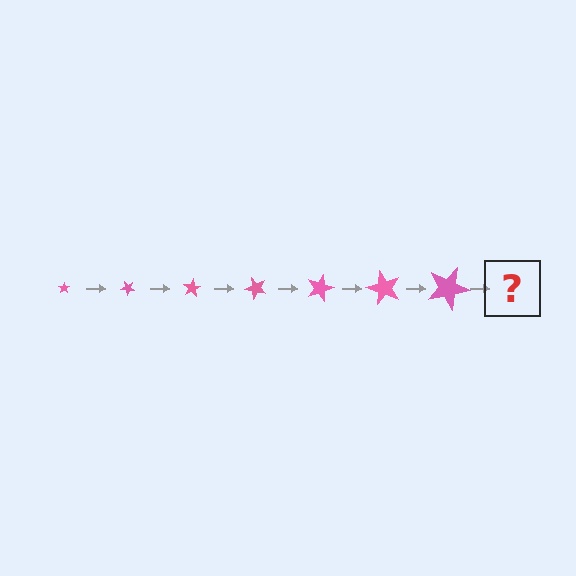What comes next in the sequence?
The next element should be a star, larger than the previous one and rotated 280 degrees from the start.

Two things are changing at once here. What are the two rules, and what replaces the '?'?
The two rules are that the star grows larger each step and it rotates 40 degrees each step. The '?' should be a star, larger than the previous one and rotated 280 degrees from the start.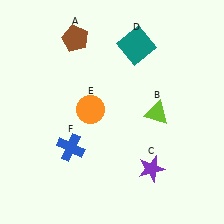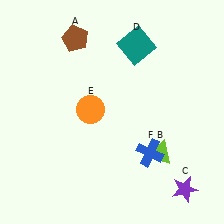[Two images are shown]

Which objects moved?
The objects that moved are: the lime triangle (B), the purple star (C), the blue cross (F).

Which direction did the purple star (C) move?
The purple star (C) moved right.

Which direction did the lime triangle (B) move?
The lime triangle (B) moved down.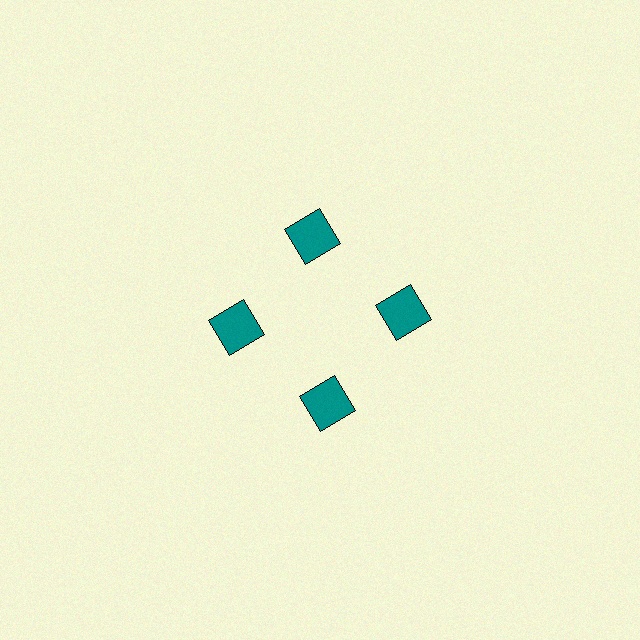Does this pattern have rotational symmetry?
Yes, this pattern has 4-fold rotational symmetry. It looks the same after rotating 90 degrees around the center.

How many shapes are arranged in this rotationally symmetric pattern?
There are 4 shapes, arranged in 4 groups of 1.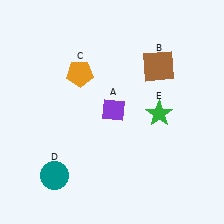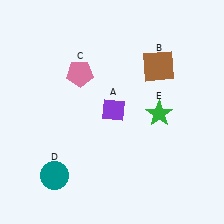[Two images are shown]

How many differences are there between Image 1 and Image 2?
There is 1 difference between the two images.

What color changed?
The pentagon (C) changed from orange in Image 1 to pink in Image 2.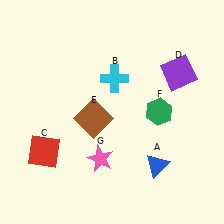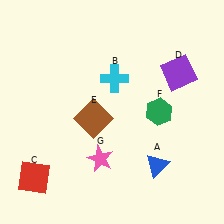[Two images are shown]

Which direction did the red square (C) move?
The red square (C) moved down.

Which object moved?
The red square (C) moved down.